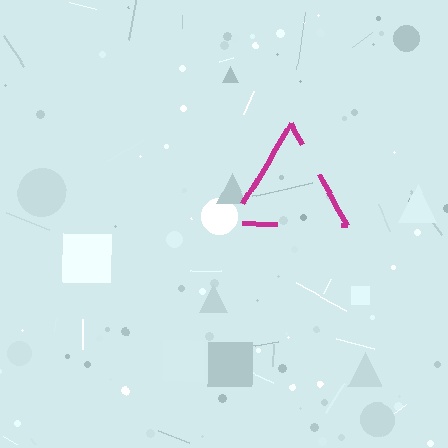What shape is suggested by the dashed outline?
The dashed outline suggests a triangle.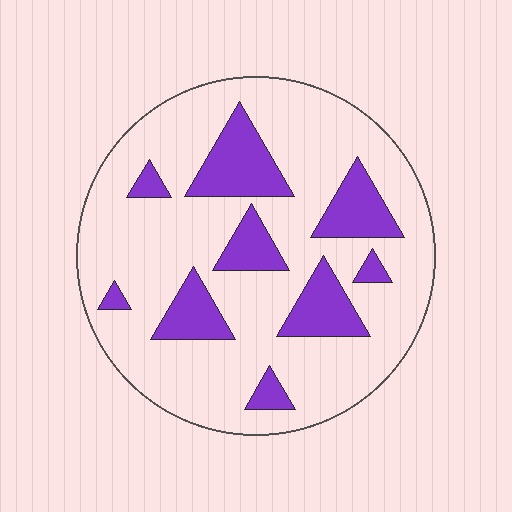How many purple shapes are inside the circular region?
9.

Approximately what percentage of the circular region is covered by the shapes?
Approximately 20%.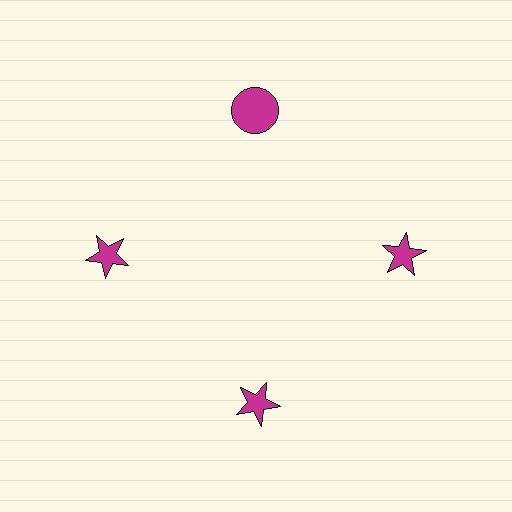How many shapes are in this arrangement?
There are 4 shapes arranged in a ring pattern.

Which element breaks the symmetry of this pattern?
The magenta circle at roughly the 12 o'clock position breaks the symmetry. All other shapes are magenta stars.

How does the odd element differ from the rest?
It has a different shape: circle instead of star.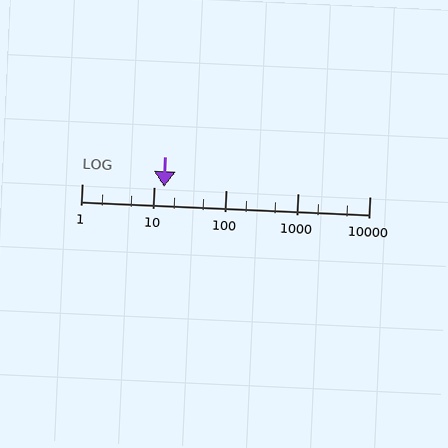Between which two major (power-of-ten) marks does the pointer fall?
The pointer is between 10 and 100.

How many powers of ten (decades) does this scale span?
The scale spans 4 decades, from 1 to 10000.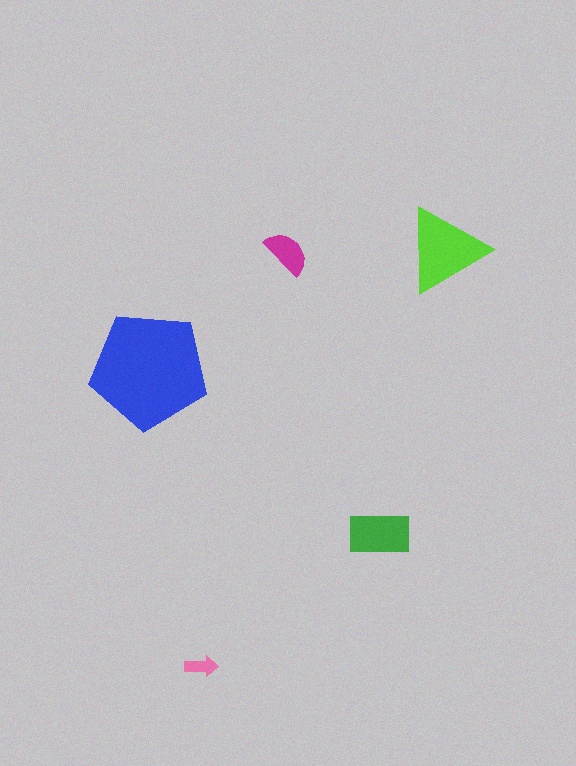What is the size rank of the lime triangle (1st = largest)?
2nd.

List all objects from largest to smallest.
The blue pentagon, the lime triangle, the green rectangle, the magenta semicircle, the pink arrow.